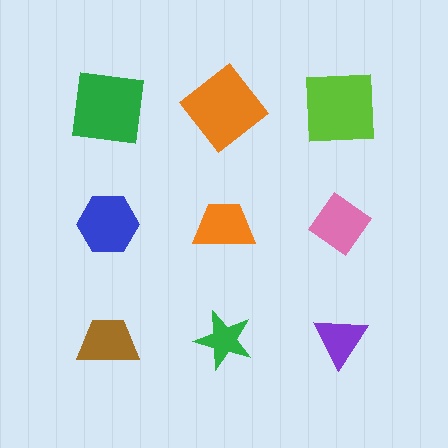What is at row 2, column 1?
A blue hexagon.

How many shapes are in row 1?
3 shapes.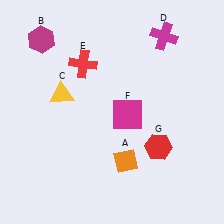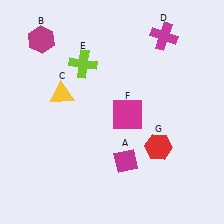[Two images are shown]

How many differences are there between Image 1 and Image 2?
There are 2 differences between the two images.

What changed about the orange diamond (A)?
In Image 1, A is orange. In Image 2, it changed to magenta.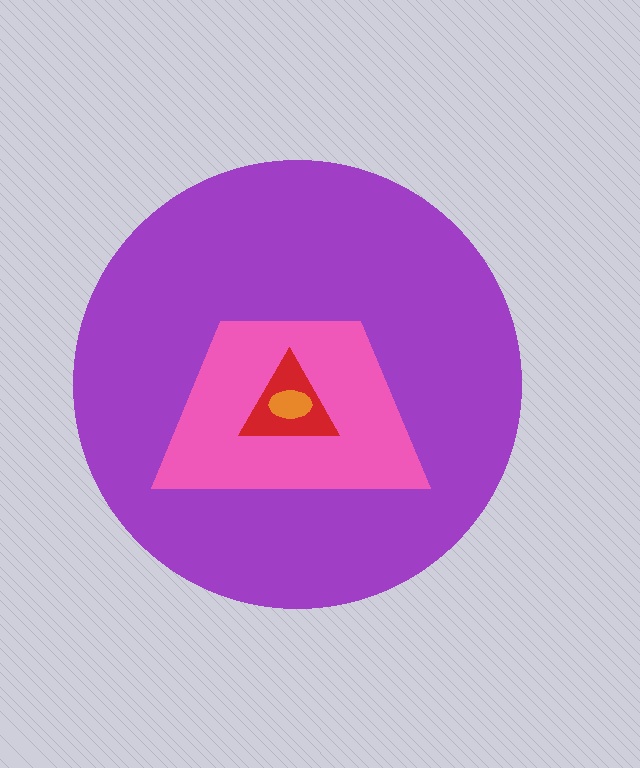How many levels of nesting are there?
4.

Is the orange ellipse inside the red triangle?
Yes.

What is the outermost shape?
The purple circle.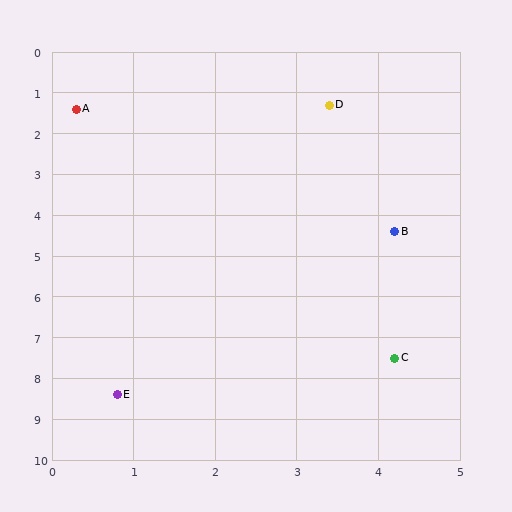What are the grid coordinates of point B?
Point B is at approximately (4.2, 4.4).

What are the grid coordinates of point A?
Point A is at approximately (0.3, 1.4).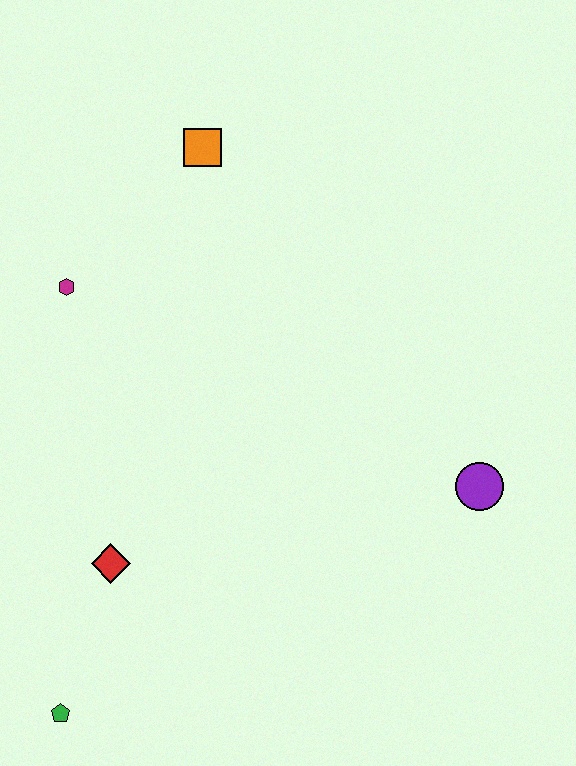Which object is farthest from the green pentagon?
The orange square is farthest from the green pentagon.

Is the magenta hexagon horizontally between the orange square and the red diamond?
No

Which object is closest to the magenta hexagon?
The orange square is closest to the magenta hexagon.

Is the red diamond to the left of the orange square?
Yes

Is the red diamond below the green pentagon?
No